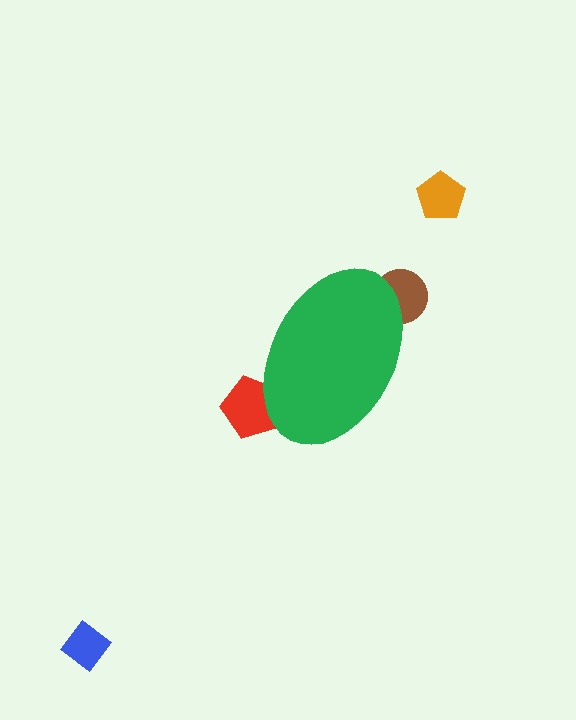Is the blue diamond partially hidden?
No, the blue diamond is fully visible.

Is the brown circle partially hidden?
Yes, the brown circle is partially hidden behind the green ellipse.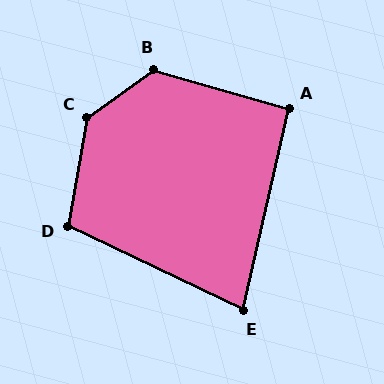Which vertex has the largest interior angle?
C, at approximately 136 degrees.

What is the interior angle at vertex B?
Approximately 128 degrees (obtuse).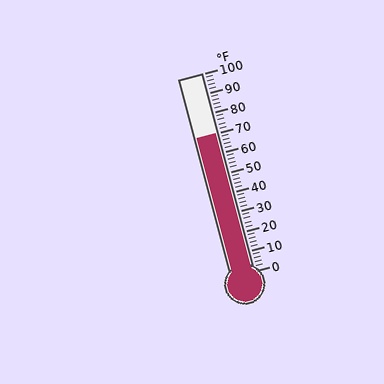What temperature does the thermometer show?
The thermometer shows approximately 70°F.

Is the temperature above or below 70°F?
The temperature is at 70°F.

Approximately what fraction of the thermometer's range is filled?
The thermometer is filled to approximately 70% of its range.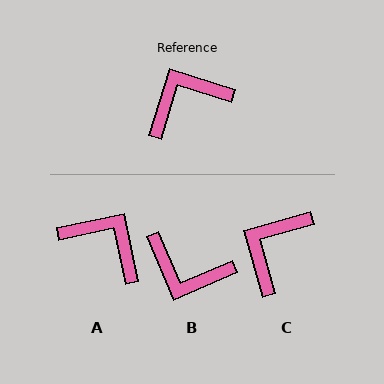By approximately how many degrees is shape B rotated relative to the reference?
Approximately 131 degrees counter-clockwise.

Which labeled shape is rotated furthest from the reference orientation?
B, about 131 degrees away.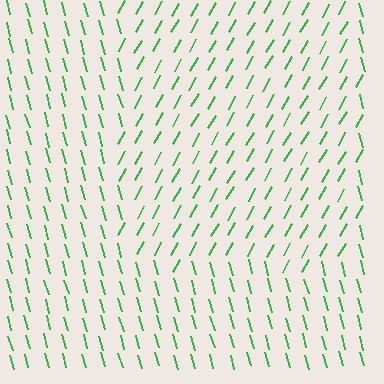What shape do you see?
I see a rectangle.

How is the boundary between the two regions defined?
The boundary is defined purely by a change in line orientation (approximately 45 degrees difference). All lines are the same color and thickness.